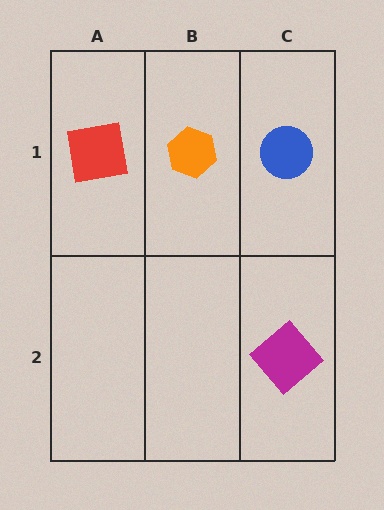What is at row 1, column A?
A red square.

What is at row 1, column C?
A blue circle.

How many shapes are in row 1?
3 shapes.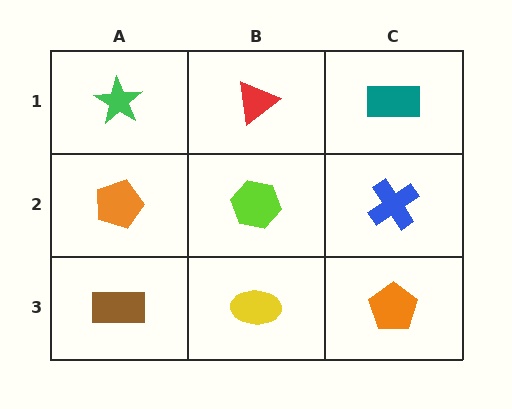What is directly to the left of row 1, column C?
A red triangle.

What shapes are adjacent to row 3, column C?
A blue cross (row 2, column C), a yellow ellipse (row 3, column B).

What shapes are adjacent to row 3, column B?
A lime hexagon (row 2, column B), a brown rectangle (row 3, column A), an orange pentagon (row 3, column C).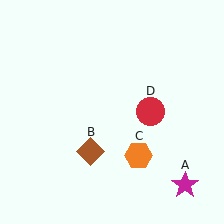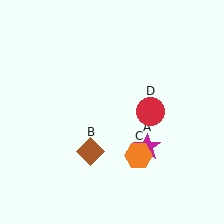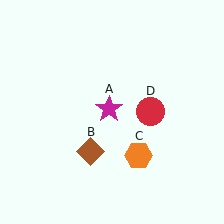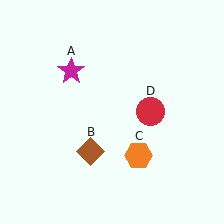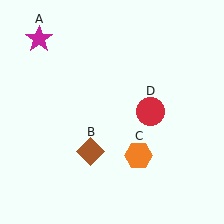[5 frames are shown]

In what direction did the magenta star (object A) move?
The magenta star (object A) moved up and to the left.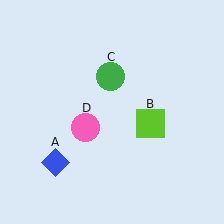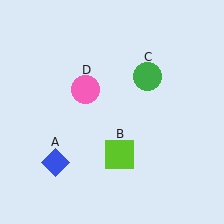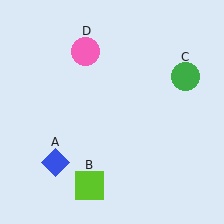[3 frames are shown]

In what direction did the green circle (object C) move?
The green circle (object C) moved right.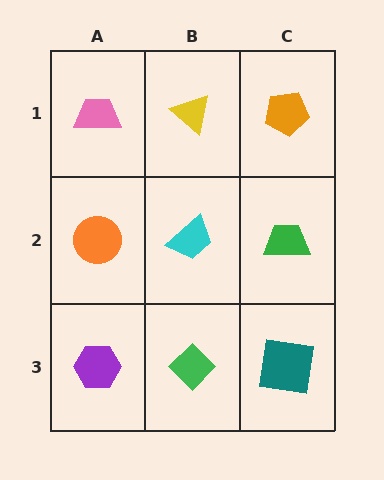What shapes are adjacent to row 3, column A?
An orange circle (row 2, column A), a green diamond (row 3, column B).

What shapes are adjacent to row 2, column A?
A pink trapezoid (row 1, column A), a purple hexagon (row 3, column A), a cyan trapezoid (row 2, column B).